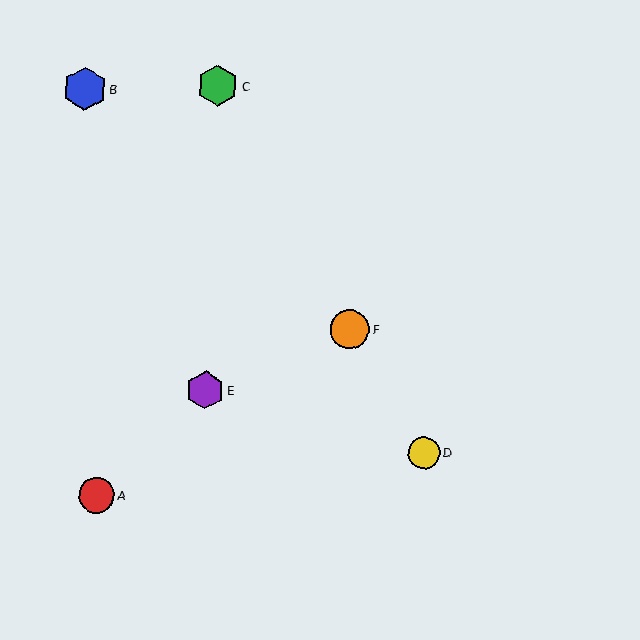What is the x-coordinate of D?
Object D is at x≈424.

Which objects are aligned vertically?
Objects C, E are aligned vertically.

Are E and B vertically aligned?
No, E is at x≈205 and B is at x≈85.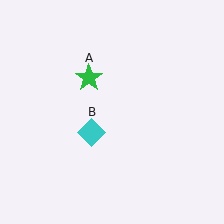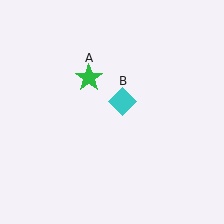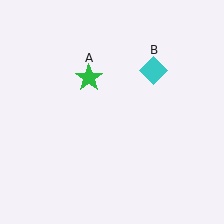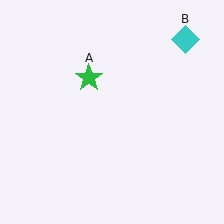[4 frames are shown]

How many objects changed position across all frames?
1 object changed position: cyan diamond (object B).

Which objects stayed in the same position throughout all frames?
Green star (object A) remained stationary.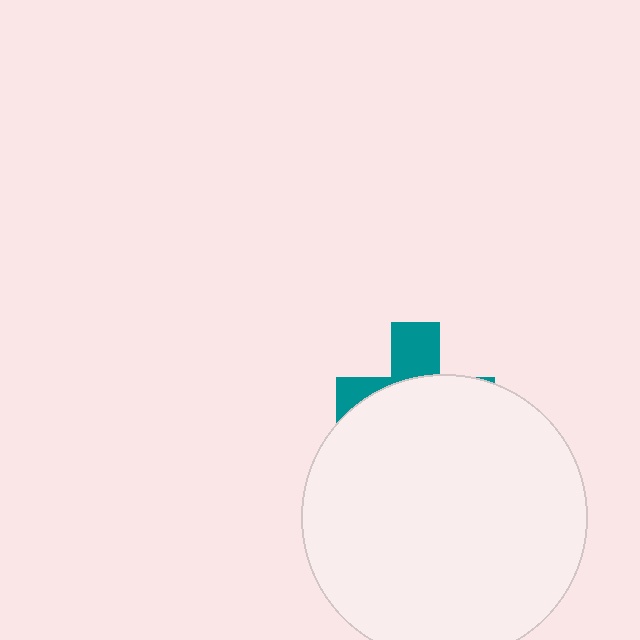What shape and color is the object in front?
The object in front is a white circle.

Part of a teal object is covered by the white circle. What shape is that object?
It is a cross.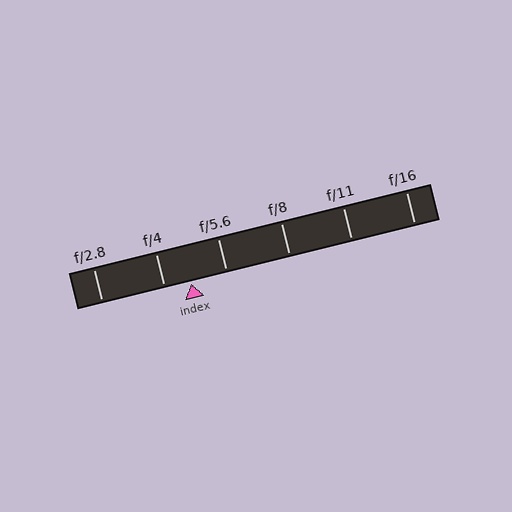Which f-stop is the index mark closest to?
The index mark is closest to f/4.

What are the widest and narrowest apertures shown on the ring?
The widest aperture shown is f/2.8 and the narrowest is f/16.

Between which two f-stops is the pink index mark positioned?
The index mark is between f/4 and f/5.6.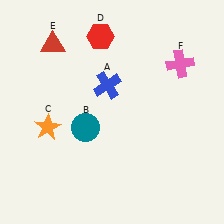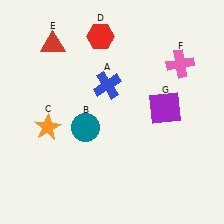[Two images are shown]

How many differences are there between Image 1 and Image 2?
There is 1 difference between the two images.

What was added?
A purple square (G) was added in Image 2.